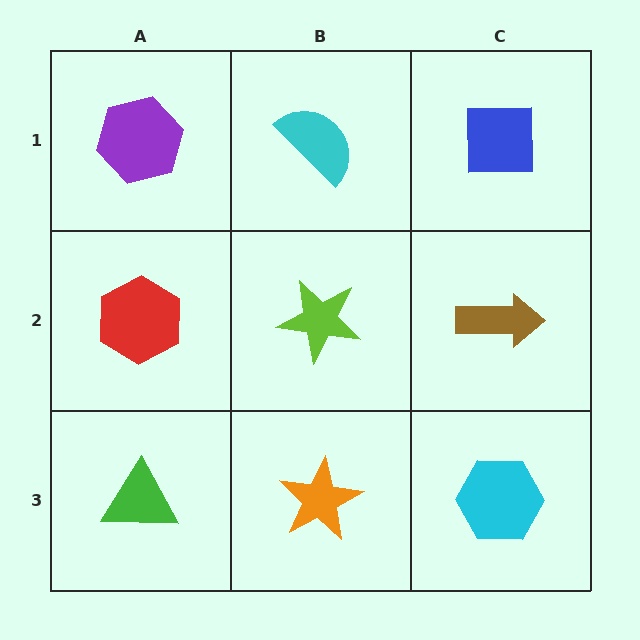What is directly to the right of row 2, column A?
A lime star.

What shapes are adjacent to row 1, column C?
A brown arrow (row 2, column C), a cyan semicircle (row 1, column B).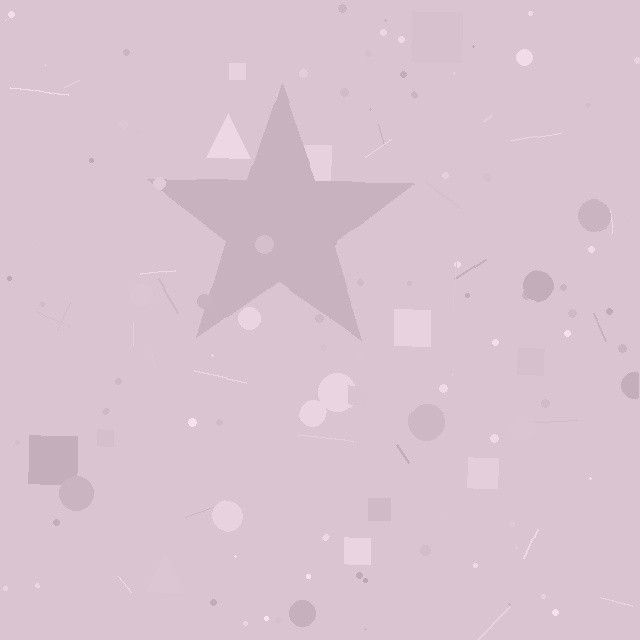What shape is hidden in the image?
A star is hidden in the image.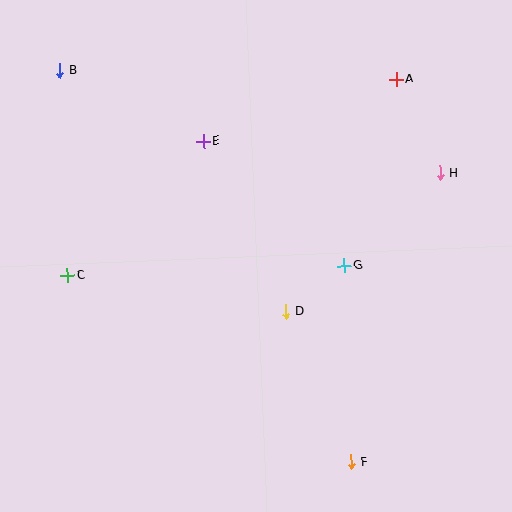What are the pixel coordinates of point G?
Point G is at (344, 266).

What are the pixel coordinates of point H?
Point H is at (440, 173).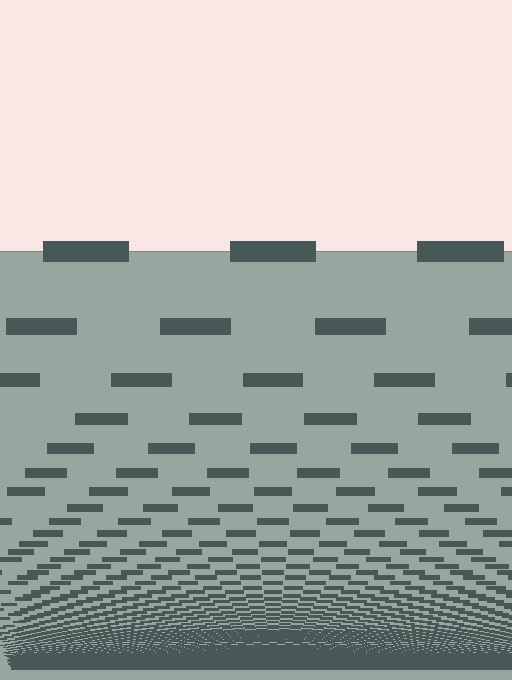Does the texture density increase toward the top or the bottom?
Density increases toward the bottom.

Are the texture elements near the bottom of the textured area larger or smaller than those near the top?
Smaller. The gradient is inverted — elements near the bottom are smaller and denser.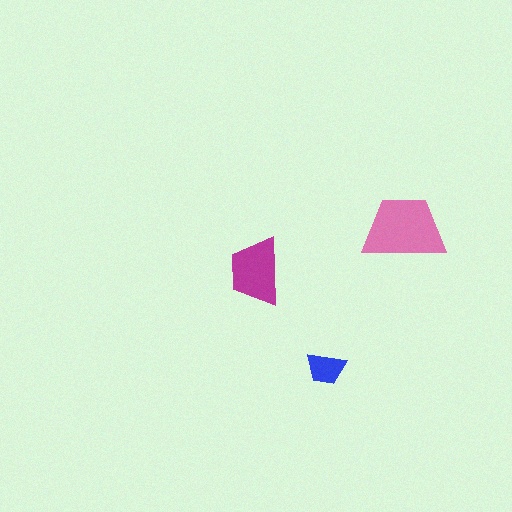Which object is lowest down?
The blue trapezoid is bottommost.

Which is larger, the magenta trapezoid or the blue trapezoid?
The magenta one.